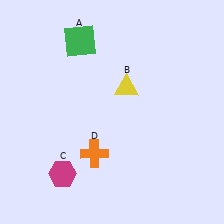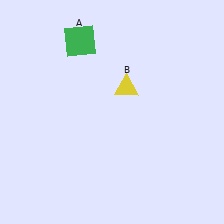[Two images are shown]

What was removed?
The magenta hexagon (C), the orange cross (D) were removed in Image 2.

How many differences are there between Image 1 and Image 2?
There are 2 differences between the two images.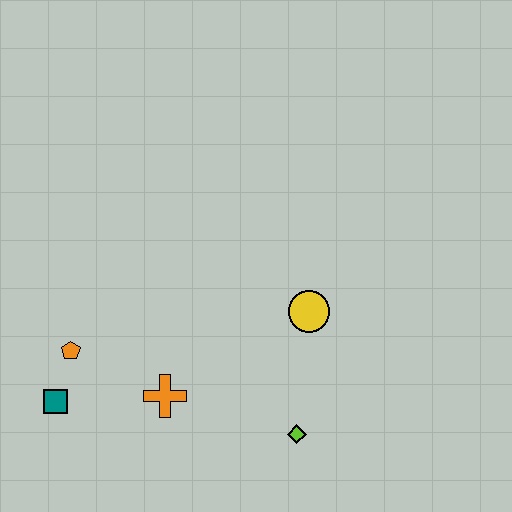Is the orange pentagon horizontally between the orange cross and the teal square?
Yes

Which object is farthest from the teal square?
The yellow circle is farthest from the teal square.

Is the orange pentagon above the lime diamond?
Yes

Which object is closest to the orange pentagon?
The teal square is closest to the orange pentagon.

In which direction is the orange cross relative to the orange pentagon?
The orange cross is to the right of the orange pentagon.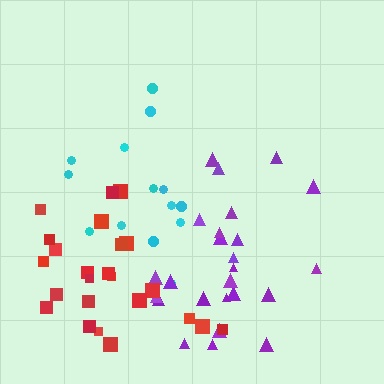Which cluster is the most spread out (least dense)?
Cyan.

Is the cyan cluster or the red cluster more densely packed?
Red.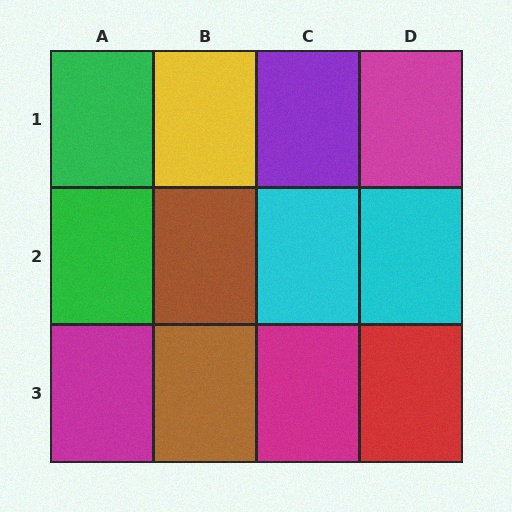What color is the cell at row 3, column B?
Brown.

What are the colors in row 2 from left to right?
Green, brown, cyan, cyan.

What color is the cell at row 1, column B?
Yellow.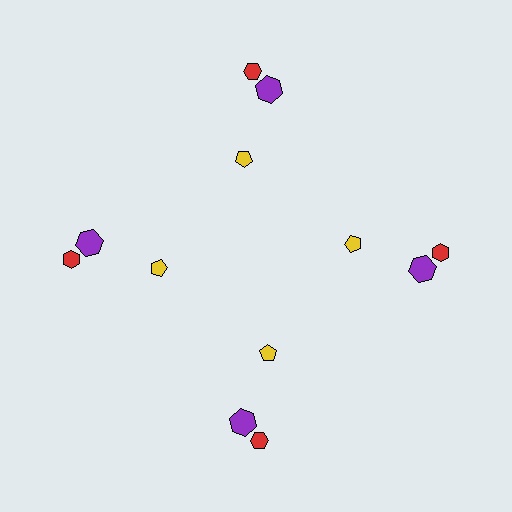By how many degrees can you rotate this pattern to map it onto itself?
The pattern maps onto itself every 90 degrees of rotation.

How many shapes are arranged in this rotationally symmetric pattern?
There are 12 shapes, arranged in 4 groups of 3.